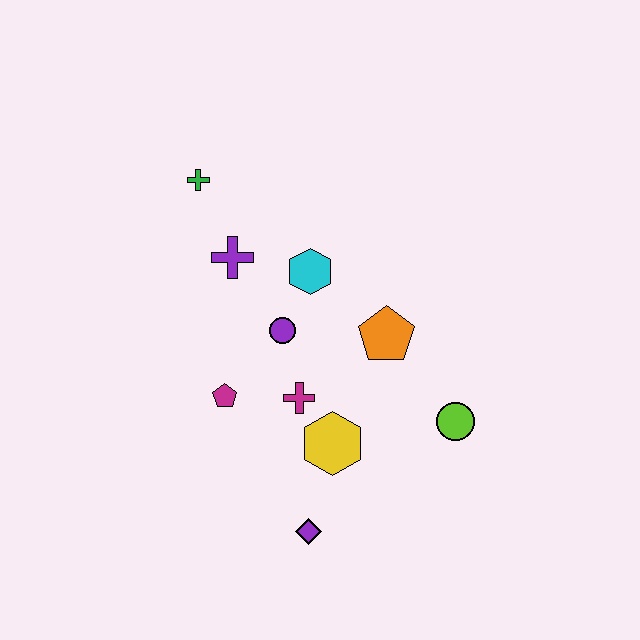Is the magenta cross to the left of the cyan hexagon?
Yes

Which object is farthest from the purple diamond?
The green cross is farthest from the purple diamond.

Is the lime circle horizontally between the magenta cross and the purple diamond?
No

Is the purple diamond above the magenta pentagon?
No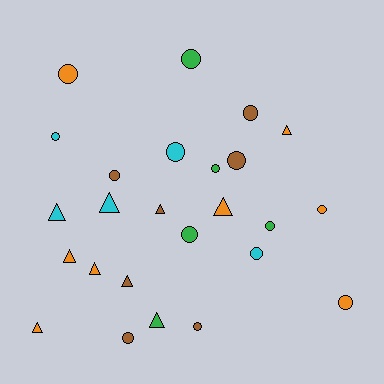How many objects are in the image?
There are 25 objects.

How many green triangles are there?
There is 1 green triangle.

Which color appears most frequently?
Orange, with 8 objects.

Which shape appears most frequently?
Circle, with 15 objects.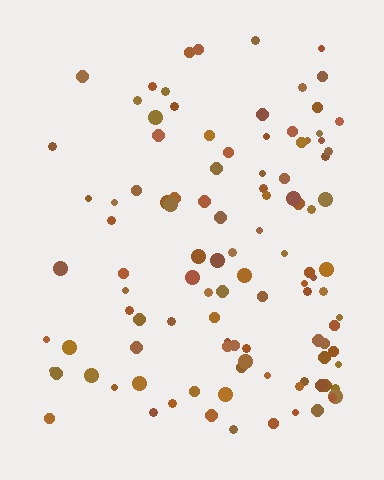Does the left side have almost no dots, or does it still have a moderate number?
Still a moderate number, just noticeably fewer than the right.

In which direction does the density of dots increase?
From left to right, with the right side densest.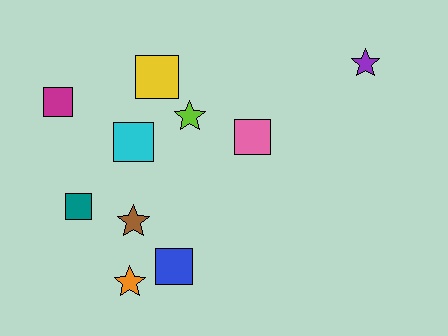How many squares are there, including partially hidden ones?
There are 6 squares.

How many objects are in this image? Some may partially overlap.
There are 10 objects.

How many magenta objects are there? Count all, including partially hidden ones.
There is 1 magenta object.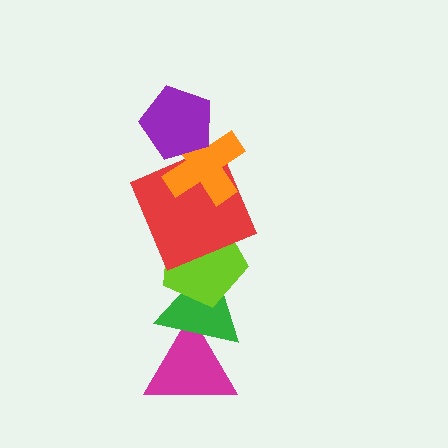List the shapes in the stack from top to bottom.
From top to bottom: the purple pentagon, the orange cross, the red square, the lime pentagon, the green triangle, the magenta triangle.